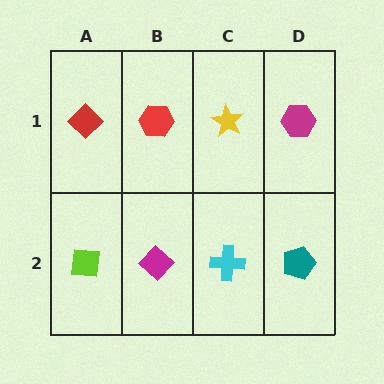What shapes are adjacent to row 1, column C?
A cyan cross (row 2, column C), a red hexagon (row 1, column B), a magenta hexagon (row 1, column D).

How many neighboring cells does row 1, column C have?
3.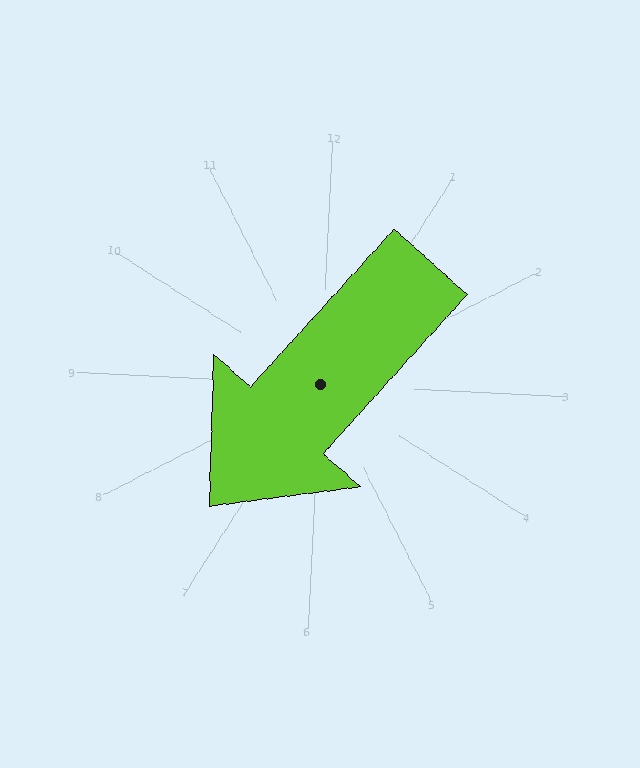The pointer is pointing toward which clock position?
Roughly 7 o'clock.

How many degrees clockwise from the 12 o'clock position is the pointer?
Approximately 219 degrees.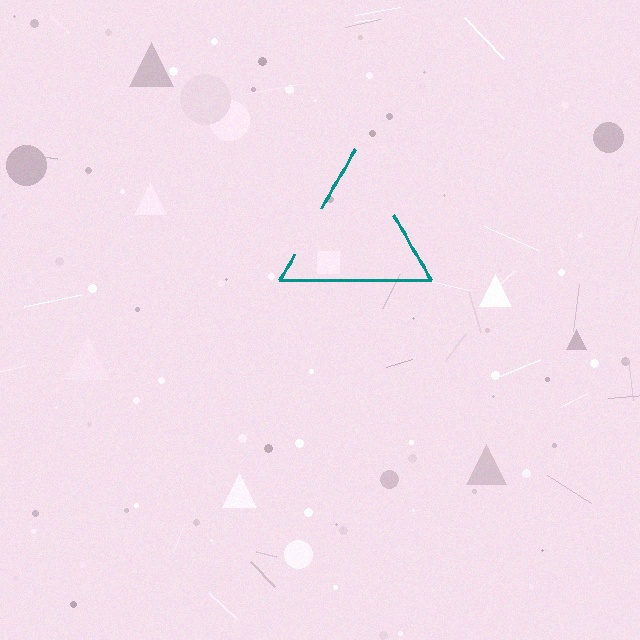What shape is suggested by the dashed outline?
The dashed outline suggests a triangle.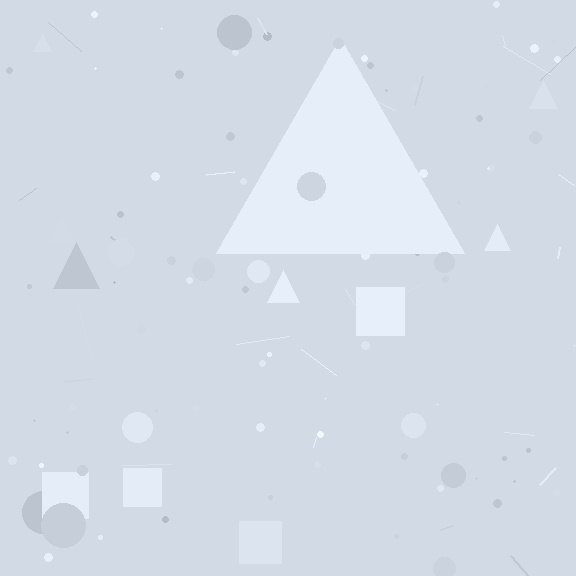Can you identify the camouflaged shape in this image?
The camouflaged shape is a triangle.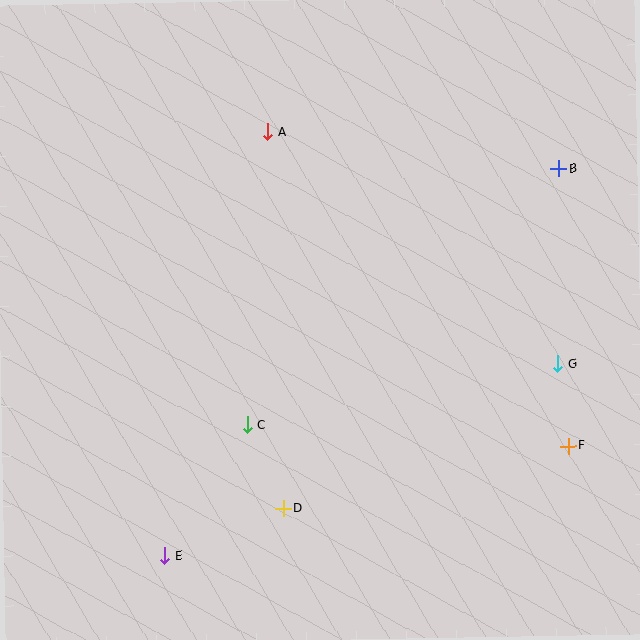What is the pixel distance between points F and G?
The distance between F and G is 83 pixels.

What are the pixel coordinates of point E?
Point E is at (165, 556).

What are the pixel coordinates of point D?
Point D is at (283, 509).